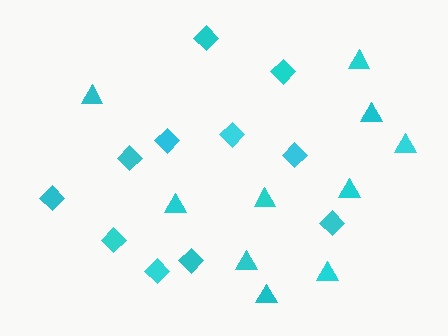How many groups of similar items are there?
There are 2 groups: one group of diamonds (11) and one group of triangles (10).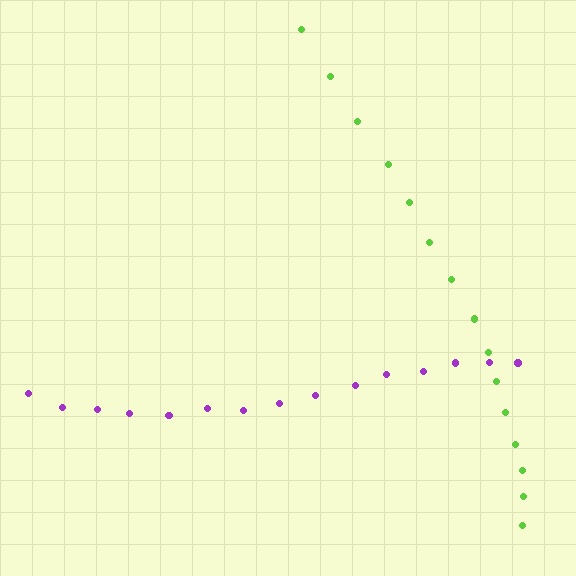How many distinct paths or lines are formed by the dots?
There are 2 distinct paths.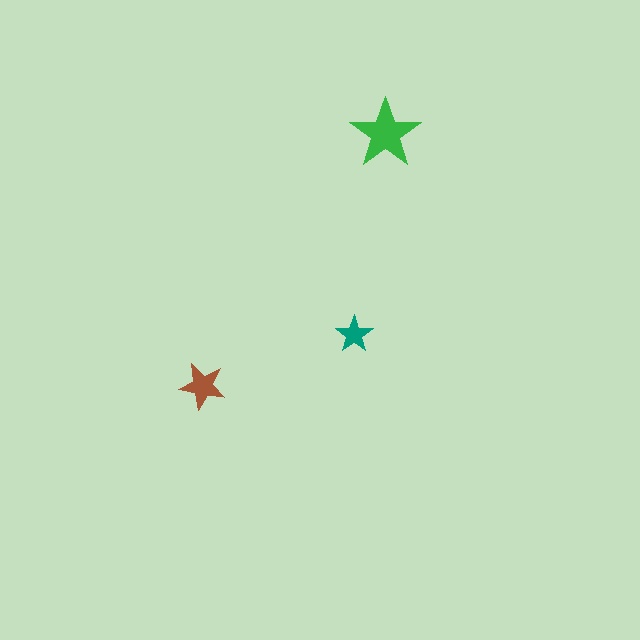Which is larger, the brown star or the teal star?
The brown one.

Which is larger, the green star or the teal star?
The green one.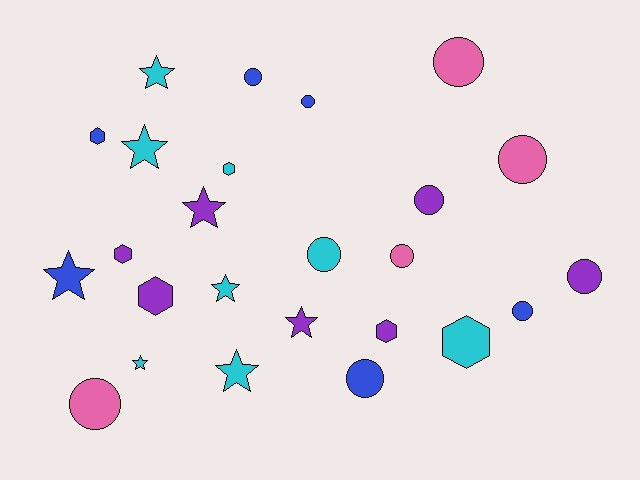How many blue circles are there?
There are 4 blue circles.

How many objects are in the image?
There are 25 objects.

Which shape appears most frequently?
Circle, with 11 objects.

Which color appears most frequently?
Cyan, with 8 objects.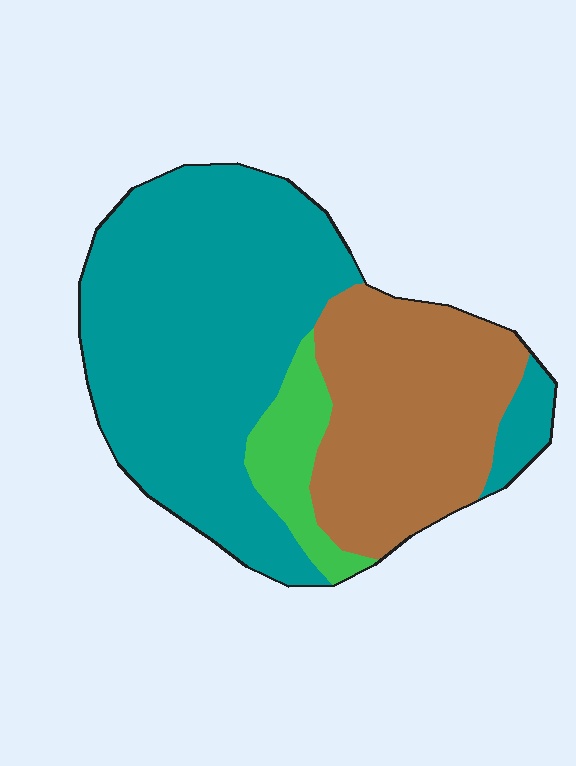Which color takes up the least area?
Green, at roughly 10%.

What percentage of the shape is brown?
Brown takes up about one third (1/3) of the shape.